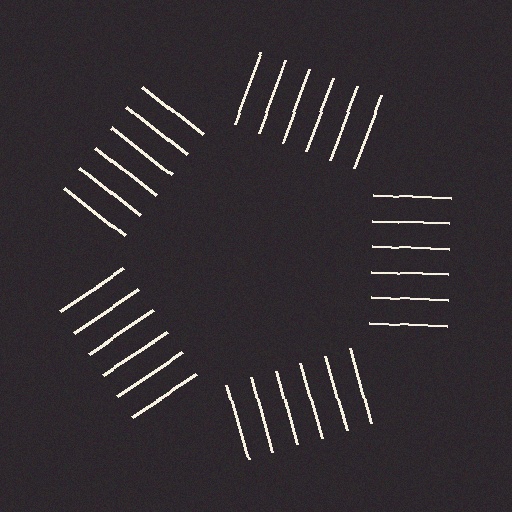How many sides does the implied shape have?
5 sides — the line-ends trace a pentagon.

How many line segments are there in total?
30 — 6 along each of the 5 edges.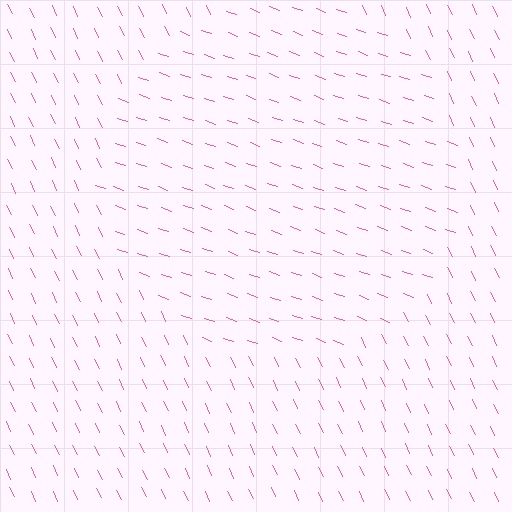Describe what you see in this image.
The image is filled with small pink line segments. A circle region in the image has lines oriented differently from the surrounding lines, creating a visible texture boundary.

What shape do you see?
I see a circle.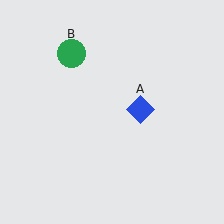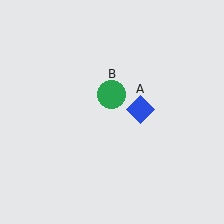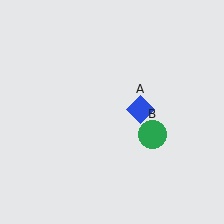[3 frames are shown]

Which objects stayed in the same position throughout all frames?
Blue diamond (object A) remained stationary.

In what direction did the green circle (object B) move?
The green circle (object B) moved down and to the right.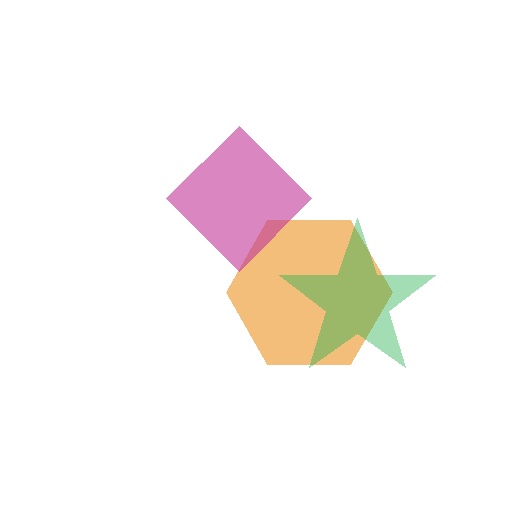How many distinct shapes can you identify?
There are 3 distinct shapes: an orange hexagon, a magenta diamond, a green star.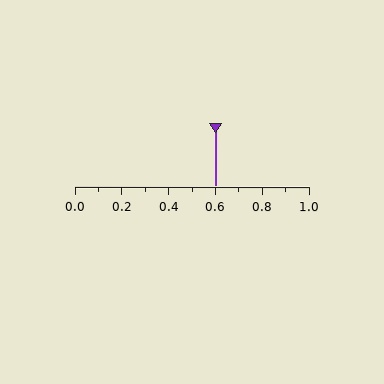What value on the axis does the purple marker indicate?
The marker indicates approximately 0.6.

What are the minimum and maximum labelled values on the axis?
The axis runs from 0.0 to 1.0.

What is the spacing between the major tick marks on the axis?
The major ticks are spaced 0.2 apart.